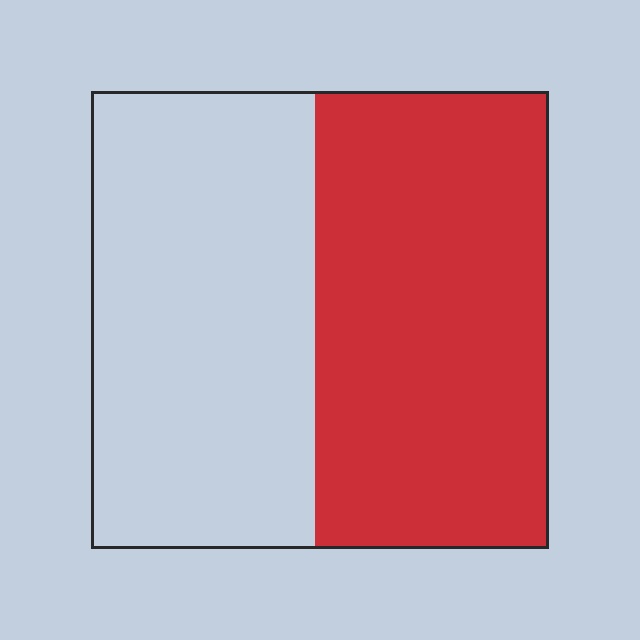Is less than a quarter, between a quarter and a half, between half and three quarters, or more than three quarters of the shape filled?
Between half and three quarters.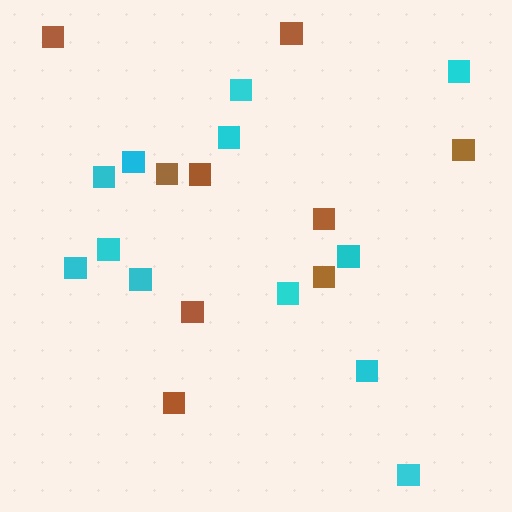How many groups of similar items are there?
There are 2 groups: one group of brown squares (9) and one group of cyan squares (12).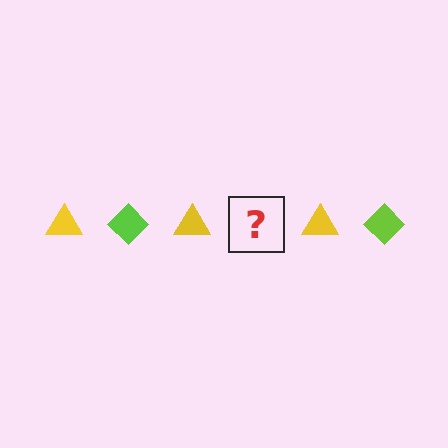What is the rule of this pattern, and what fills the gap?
The rule is that the pattern alternates between yellow triangle and lime diamond. The gap should be filled with a lime diamond.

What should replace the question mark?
The question mark should be replaced with a lime diamond.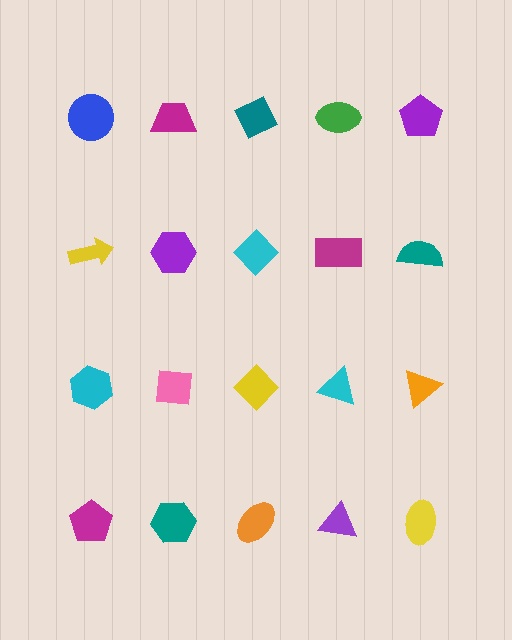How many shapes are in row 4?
5 shapes.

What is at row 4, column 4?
A purple triangle.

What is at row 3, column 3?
A yellow diamond.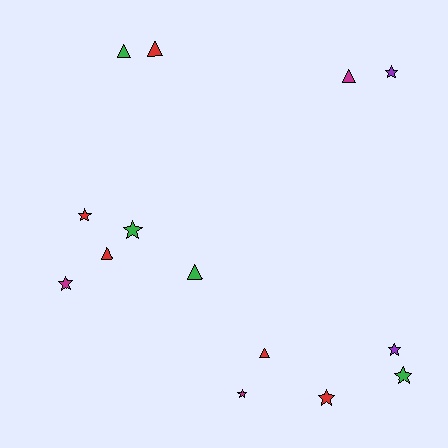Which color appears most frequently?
Red, with 5 objects.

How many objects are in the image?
There are 14 objects.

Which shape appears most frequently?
Star, with 8 objects.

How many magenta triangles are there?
There is 1 magenta triangle.